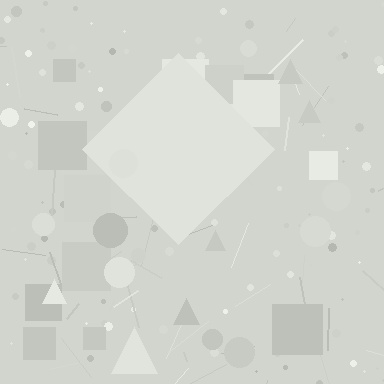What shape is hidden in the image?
A diamond is hidden in the image.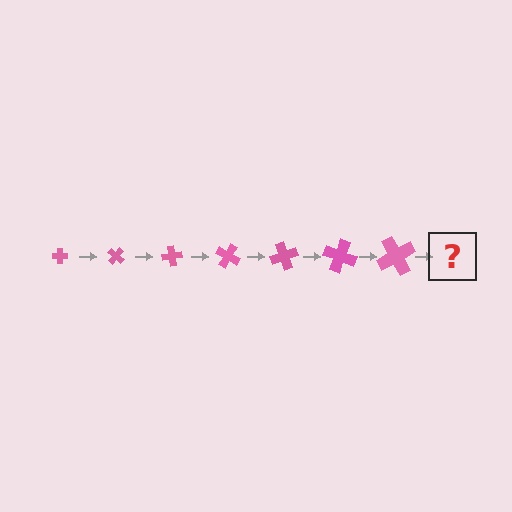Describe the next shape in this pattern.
It should be a cross, larger than the previous one and rotated 280 degrees from the start.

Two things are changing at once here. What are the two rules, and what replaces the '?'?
The two rules are that the cross grows larger each step and it rotates 40 degrees each step. The '?' should be a cross, larger than the previous one and rotated 280 degrees from the start.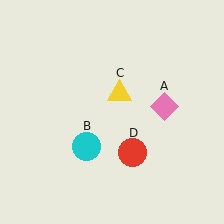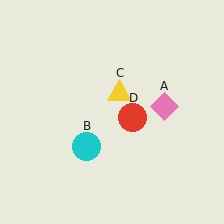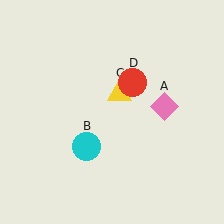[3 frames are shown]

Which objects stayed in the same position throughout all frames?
Pink diamond (object A) and cyan circle (object B) and yellow triangle (object C) remained stationary.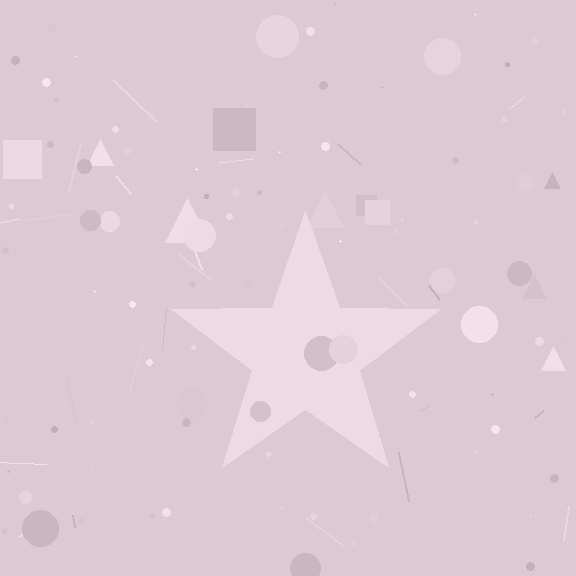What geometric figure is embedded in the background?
A star is embedded in the background.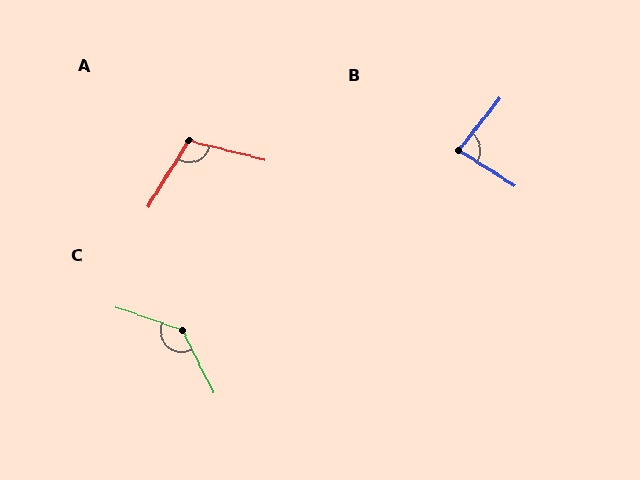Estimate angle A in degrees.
Approximately 108 degrees.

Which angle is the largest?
C, at approximately 136 degrees.